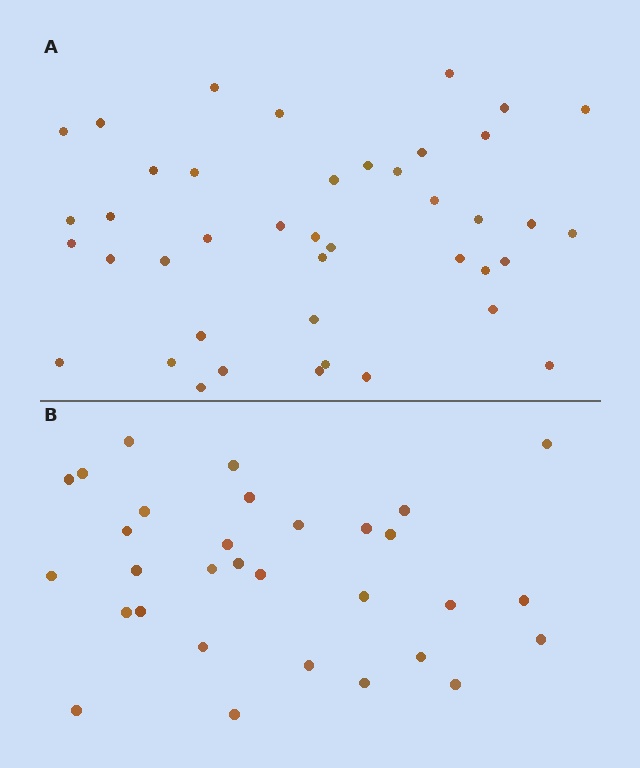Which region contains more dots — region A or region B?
Region A (the top region) has more dots.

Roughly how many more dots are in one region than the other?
Region A has roughly 12 or so more dots than region B.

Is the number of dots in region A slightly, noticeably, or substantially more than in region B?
Region A has noticeably more, but not dramatically so. The ratio is roughly 1.4 to 1.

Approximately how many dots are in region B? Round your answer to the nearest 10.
About 30 dots. (The exact count is 31, which rounds to 30.)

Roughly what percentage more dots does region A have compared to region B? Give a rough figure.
About 35% more.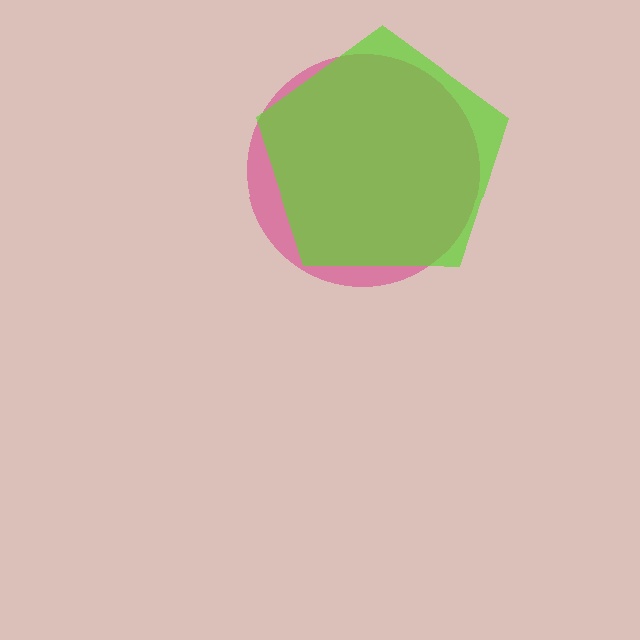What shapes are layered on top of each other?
The layered shapes are: a magenta circle, a lime pentagon.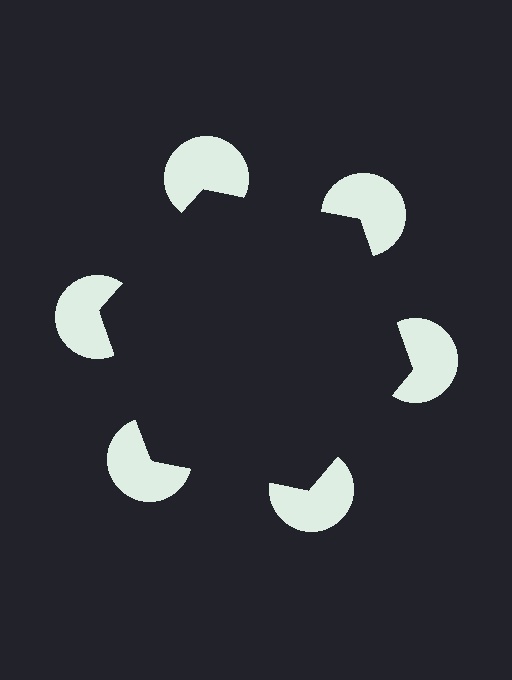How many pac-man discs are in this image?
There are 6 — one at each vertex of the illusory hexagon.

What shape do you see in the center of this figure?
An illusory hexagon — its edges are inferred from the aligned wedge cuts in the pac-man discs, not physically drawn.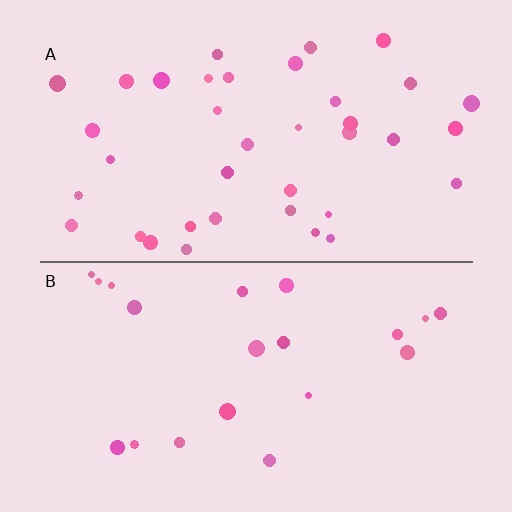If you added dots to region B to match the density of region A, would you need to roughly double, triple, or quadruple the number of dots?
Approximately double.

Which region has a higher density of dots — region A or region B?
A (the top).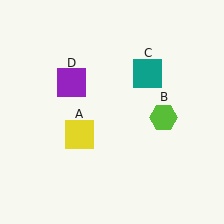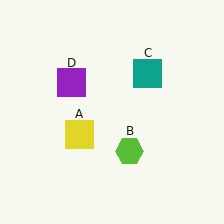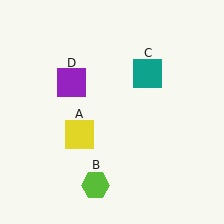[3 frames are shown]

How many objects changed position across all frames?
1 object changed position: lime hexagon (object B).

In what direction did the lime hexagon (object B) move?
The lime hexagon (object B) moved down and to the left.